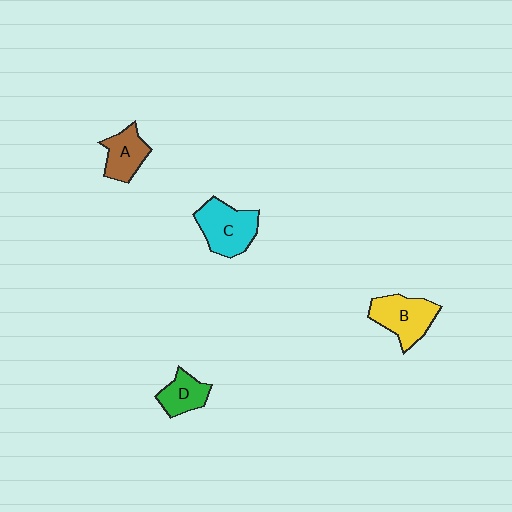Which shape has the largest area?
Shape C (cyan).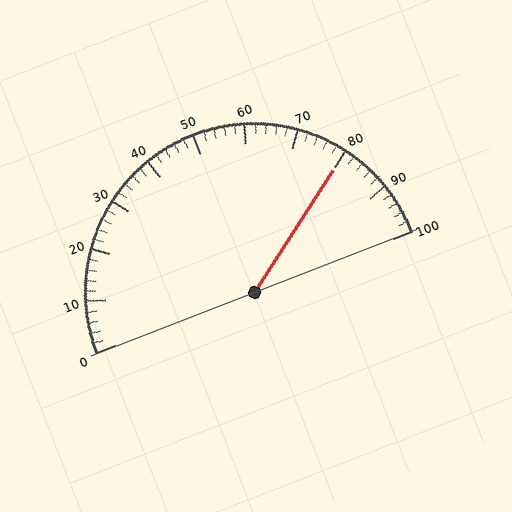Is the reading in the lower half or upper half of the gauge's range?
The reading is in the upper half of the range (0 to 100).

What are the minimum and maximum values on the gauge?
The gauge ranges from 0 to 100.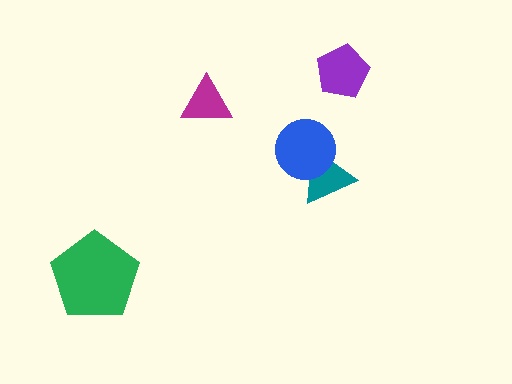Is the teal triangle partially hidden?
Yes, it is partially covered by another shape.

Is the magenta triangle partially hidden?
No, no other shape covers it.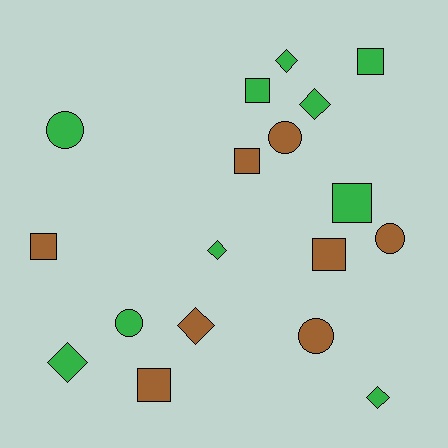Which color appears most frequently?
Green, with 10 objects.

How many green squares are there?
There are 3 green squares.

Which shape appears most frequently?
Square, with 7 objects.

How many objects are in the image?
There are 18 objects.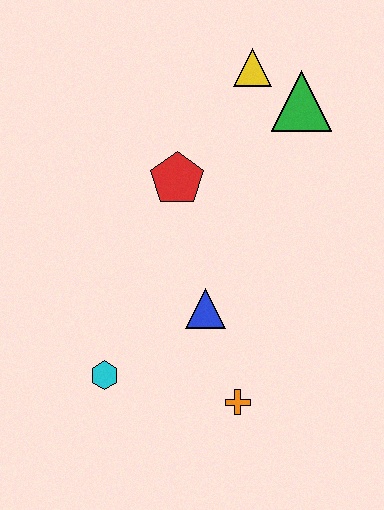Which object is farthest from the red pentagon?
The orange cross is farthest from the red pentagon.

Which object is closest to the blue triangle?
The orange cross is closest to the blue triangle.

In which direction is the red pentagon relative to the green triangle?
The red pentagon is to the left of the green triangle.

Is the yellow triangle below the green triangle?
No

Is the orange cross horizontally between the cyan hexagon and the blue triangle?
No